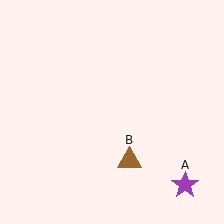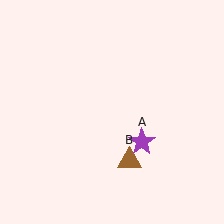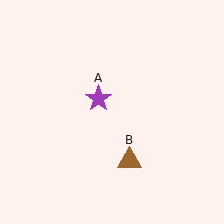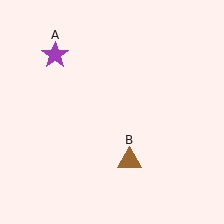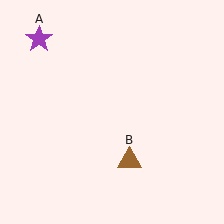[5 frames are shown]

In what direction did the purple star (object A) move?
The purple star (object A) moved up and to the left.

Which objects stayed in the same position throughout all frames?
Brown triangle (object B) remained stationary.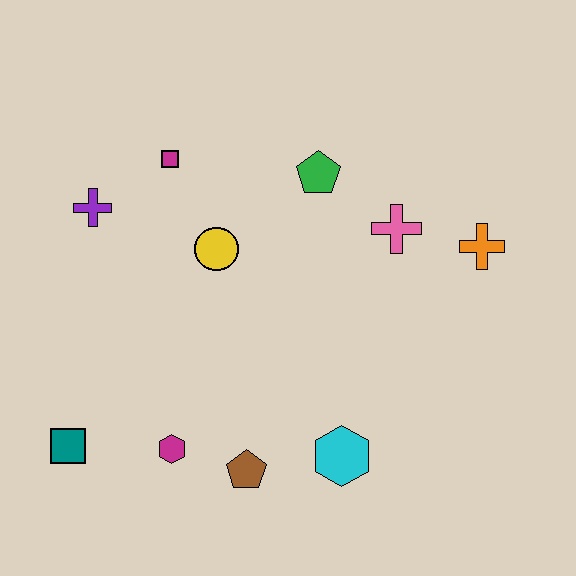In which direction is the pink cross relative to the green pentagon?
The pink cross is to the right of the green pentagon.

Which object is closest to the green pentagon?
The pink cross is closest to the green pentagon.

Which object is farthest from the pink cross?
The teal square is farthest from the pink cross.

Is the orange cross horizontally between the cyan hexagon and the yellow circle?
No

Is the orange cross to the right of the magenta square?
Yes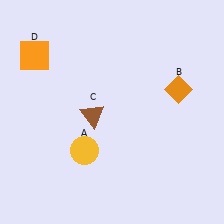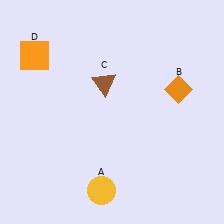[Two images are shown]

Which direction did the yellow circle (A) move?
The yellow circle (A) moved down.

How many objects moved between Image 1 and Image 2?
2 objects moved between the two images.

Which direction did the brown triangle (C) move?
The brown triangle (C) moved up.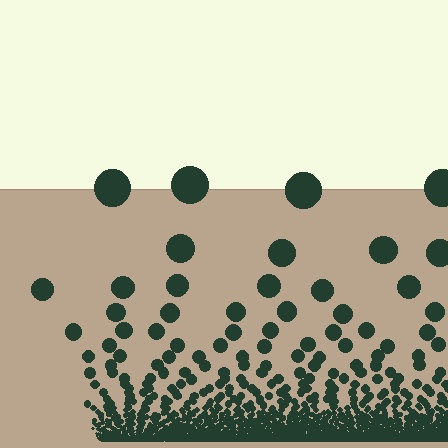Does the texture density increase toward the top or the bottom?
Density increases toward the bottom.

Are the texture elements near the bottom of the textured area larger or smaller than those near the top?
Smaller. The gradient is inverted — elements near the bottom are smaller and denser.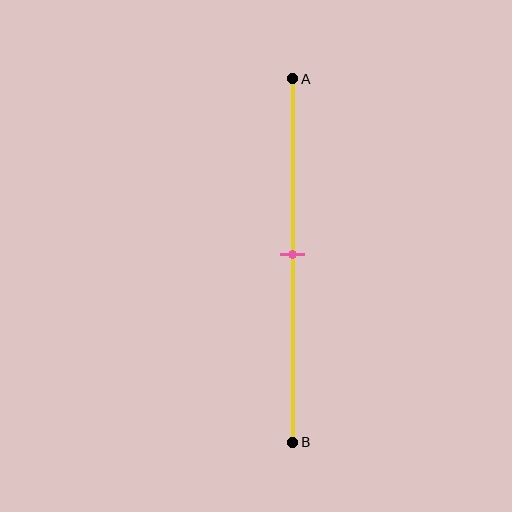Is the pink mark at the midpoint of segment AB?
Yes, the mark is approximately at the midpoint.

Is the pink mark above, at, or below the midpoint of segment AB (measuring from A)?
The pink mark is approximately at the midpoint of segment AB.